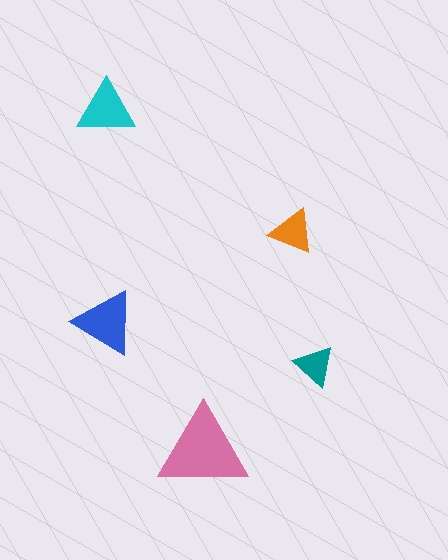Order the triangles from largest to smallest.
the pink one, the blue one, the cyan one, the orange one, the teal one.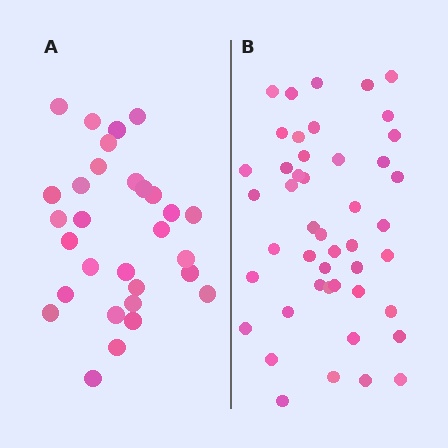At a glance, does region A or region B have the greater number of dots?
Region B (the right region) has more dots.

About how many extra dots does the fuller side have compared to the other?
Region B has approximately 15 more dots than region A.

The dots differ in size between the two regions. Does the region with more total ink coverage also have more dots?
No. Region A has more total ink coverage because its dots are larger, but region B actually contains more individual dots. Total area can be misleading — the number of items is what matters here.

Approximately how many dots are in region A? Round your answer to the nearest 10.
About 30 dots.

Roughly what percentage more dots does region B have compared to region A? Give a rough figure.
About 55% more.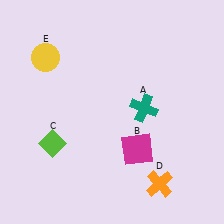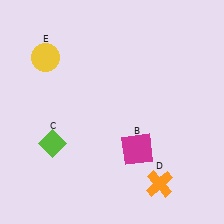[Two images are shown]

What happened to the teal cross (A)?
The teal cross (A) was removed in Image 2. It was in the top-right area of Image 1.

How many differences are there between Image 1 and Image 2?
There is 1 difference between the two images.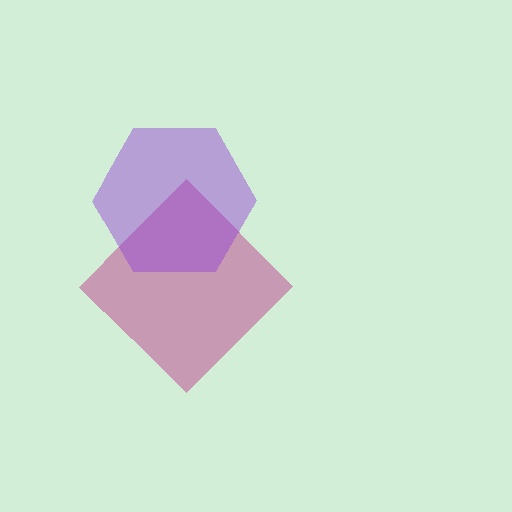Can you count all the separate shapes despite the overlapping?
Yes, there are 2 separate shapes.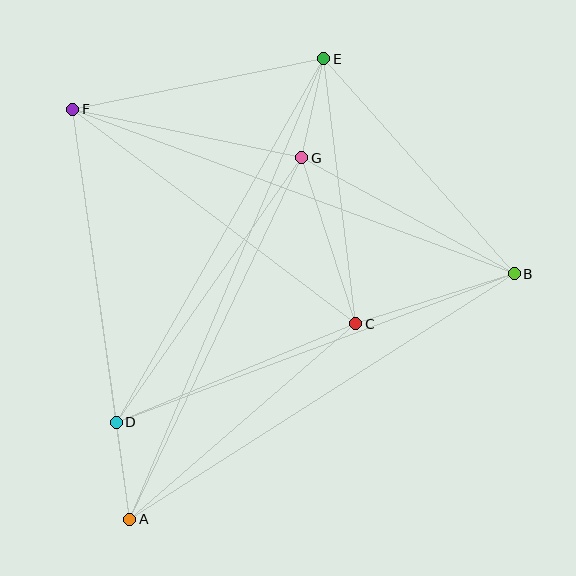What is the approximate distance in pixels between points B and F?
The distance between B and F is approximately 471 pixels.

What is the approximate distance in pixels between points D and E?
The distance between D and E is approximately 419 pixels.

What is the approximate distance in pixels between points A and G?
The distance between A and G is approximately 401 pixels.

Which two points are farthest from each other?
Points A and E are farthest from each other.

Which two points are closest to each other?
Points A and D are closest to each other.